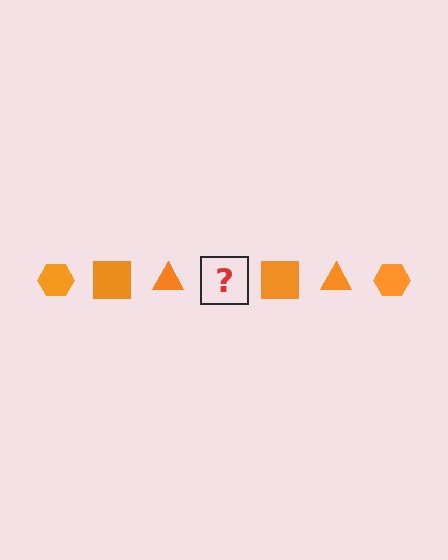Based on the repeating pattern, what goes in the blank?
The blank should be an orange hexagon.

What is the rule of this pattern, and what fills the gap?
The rule is that the pattern cycles through hexagon, square, triangle shapes in orange. The gap should be filled with an orange hexagon.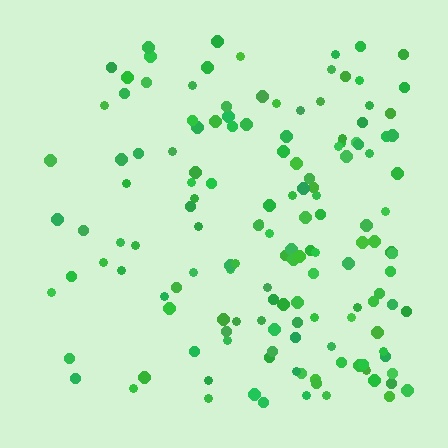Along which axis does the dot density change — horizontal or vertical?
Horizontal.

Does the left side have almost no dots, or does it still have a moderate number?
Still a moderate number, just noticeably fewer than the right.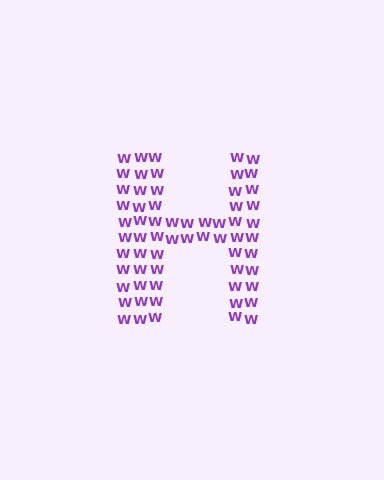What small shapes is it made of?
It is made of small letter W's.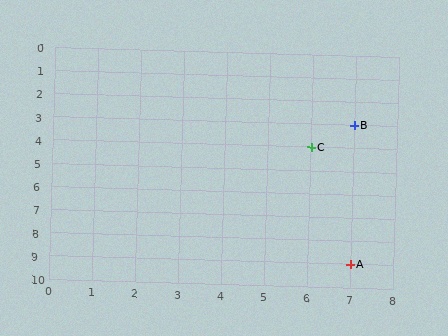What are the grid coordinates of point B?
Point B is at grid coordinates (7, 3).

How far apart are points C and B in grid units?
Points C and B are 1 column and 1 row apart (about 1.4 grid units diagonally).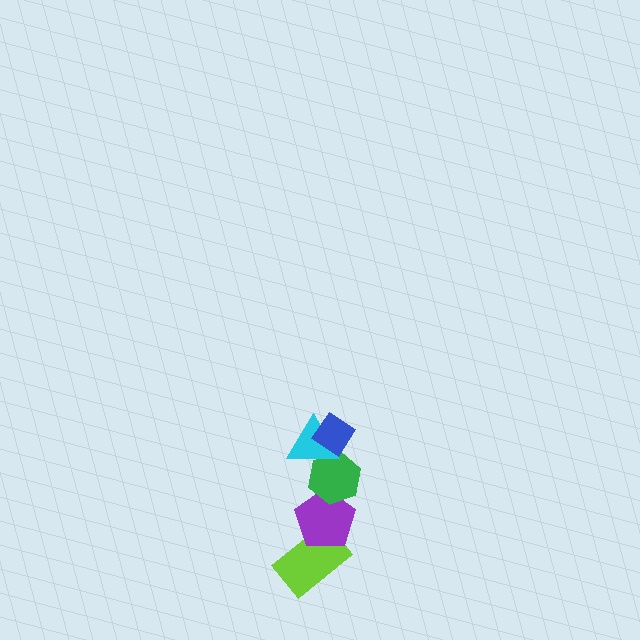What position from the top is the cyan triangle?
The cyan triangle is 2nd from the top.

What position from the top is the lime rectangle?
The lime rectangle is 5th from the top.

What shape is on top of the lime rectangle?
The purple pentagon is on top of the lime rectangle.